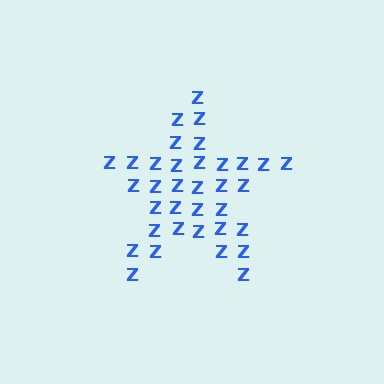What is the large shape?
The large shape is a star.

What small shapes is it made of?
It is made of small letter Z's.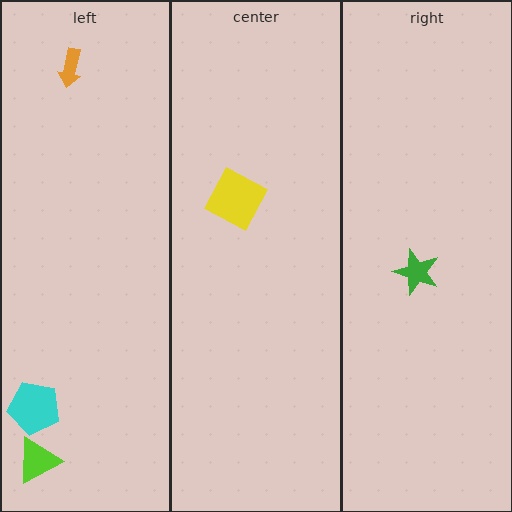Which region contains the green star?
The right region.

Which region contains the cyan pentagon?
The left region.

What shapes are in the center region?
The yellow square.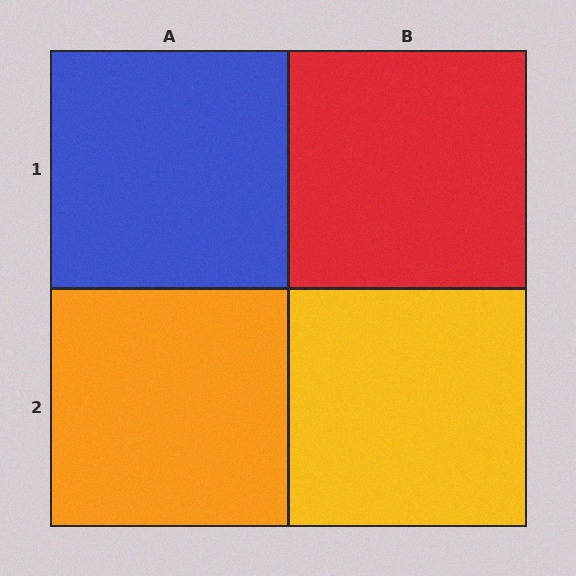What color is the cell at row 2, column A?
Orange.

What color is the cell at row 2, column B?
Yellow.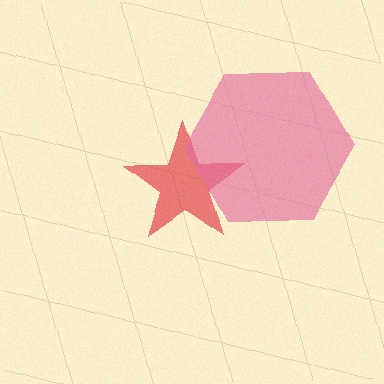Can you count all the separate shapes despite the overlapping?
Yes, there are 2 separate shapes.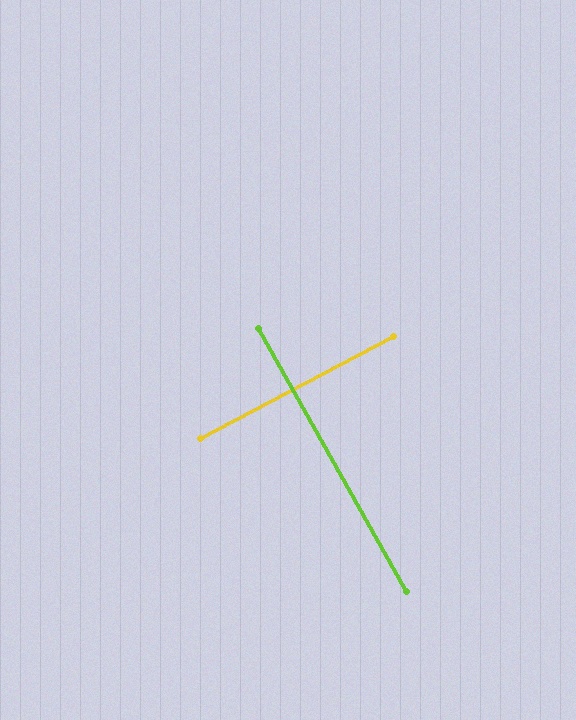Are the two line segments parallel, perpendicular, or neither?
Perpendicular — they meet at approximately 88°.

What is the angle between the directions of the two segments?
Approximately 88 degrees.